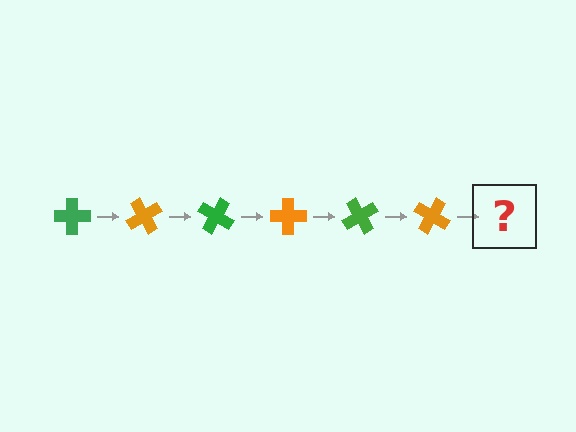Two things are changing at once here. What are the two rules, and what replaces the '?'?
The two rules are that it rotates 60 degrees each step and the color cycles through green and orange. The '?' should be a green cross, rotated 360 degrees from the start.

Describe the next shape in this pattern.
It should be a green cross, rotated 360 degrees from the start.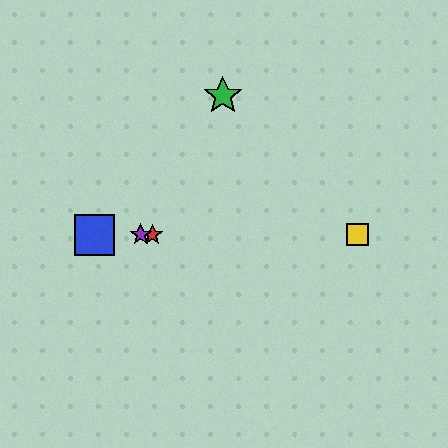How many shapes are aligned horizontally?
4 shapes (the red star, the blue square, the yellow square, the purple star) are aligned horizontally.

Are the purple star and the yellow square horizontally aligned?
Yes, both are at y≈235.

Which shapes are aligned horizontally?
The red star, the blue square, the yellow square, the purple star are aligned horizontally.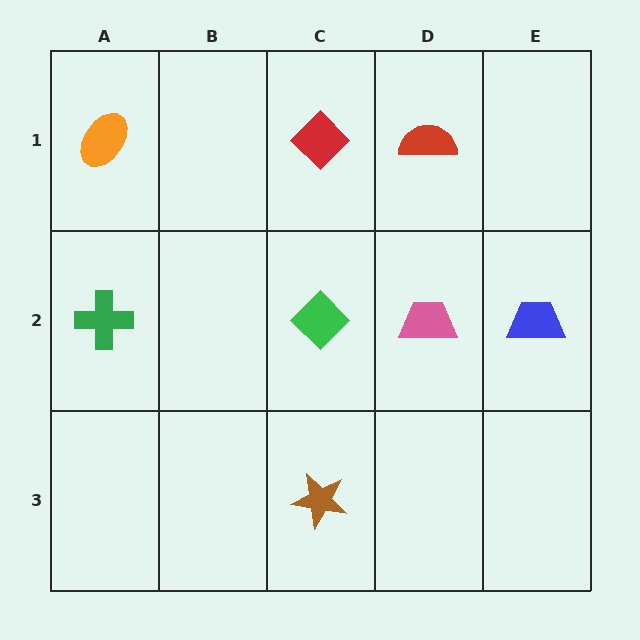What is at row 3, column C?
A brown star.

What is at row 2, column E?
A blue trapezoid.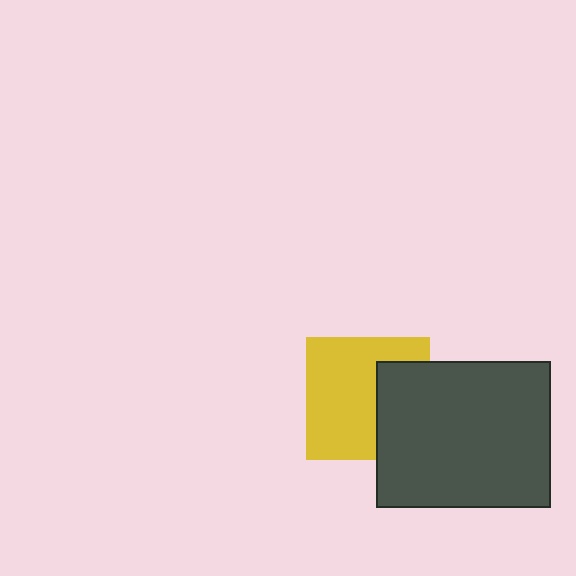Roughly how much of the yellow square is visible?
Most of it is visible (roughly 65%).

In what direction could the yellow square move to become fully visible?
The yellow square could move left. That would shift it out from behind the dark gray rectangle entirely.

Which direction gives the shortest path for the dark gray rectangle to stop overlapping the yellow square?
Moving right gives the shortest separation.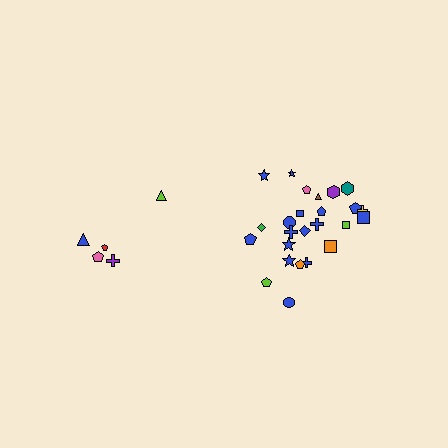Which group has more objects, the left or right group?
The right group.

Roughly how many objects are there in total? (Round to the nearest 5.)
Roughly 30 objects in total.